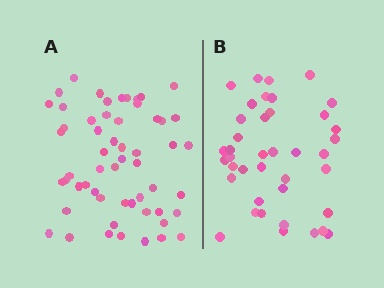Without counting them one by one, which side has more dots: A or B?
Region A (the left region) has more dots.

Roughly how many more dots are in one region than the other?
Region A has approximately 15 more dots than region B.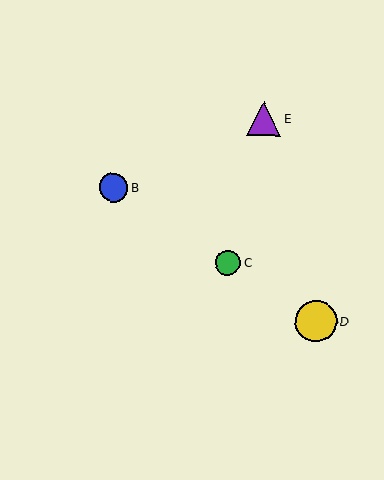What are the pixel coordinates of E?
Object E is at (264, 119).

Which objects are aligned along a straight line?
Objects A, B, C, D are aligned along a straight line.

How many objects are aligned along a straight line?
4 objects (A, B, C, D) are aligned along a straight line.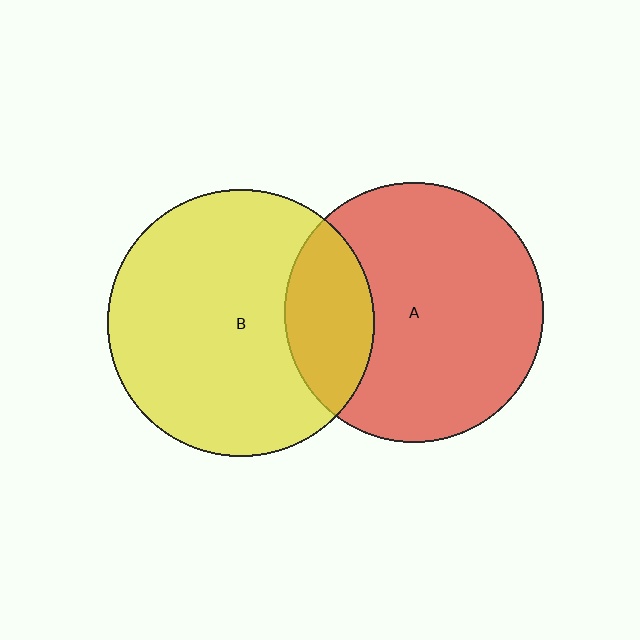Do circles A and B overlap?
Yes.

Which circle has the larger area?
Circle B (yellow).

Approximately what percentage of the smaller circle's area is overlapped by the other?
Approximately 25%.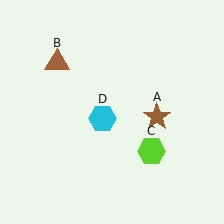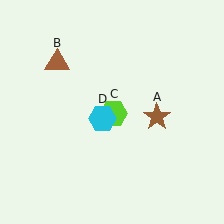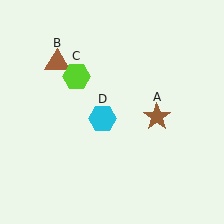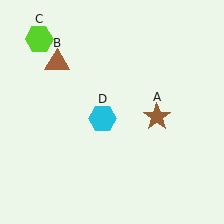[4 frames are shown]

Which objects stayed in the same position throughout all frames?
Brown star (object A) and brown triangle (object B) and cyan hexagon (object D) remained stationary.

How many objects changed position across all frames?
1 object changed position: lime hexagon (object C).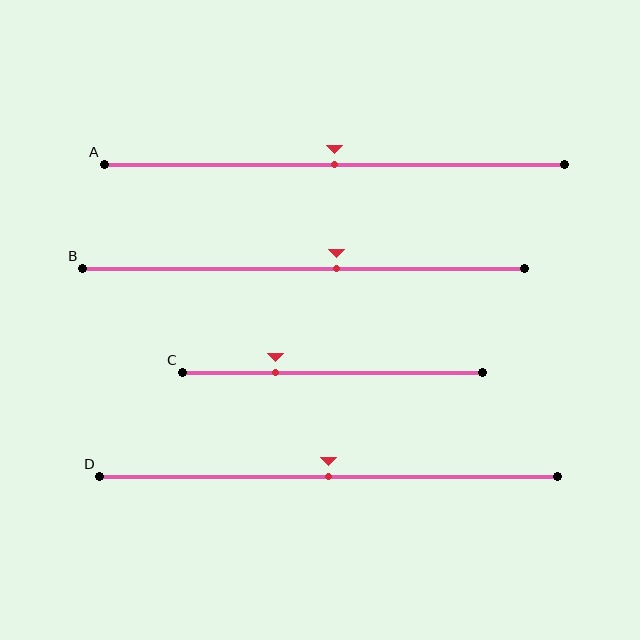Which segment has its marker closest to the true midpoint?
Segment A has its marker closest to the true midpoint.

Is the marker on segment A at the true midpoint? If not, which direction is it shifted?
Yes, the marker on segment A is at the true midpoint.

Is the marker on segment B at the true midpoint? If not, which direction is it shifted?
No, the marker on segment B is shifted to the right by about 7% of the segment length.